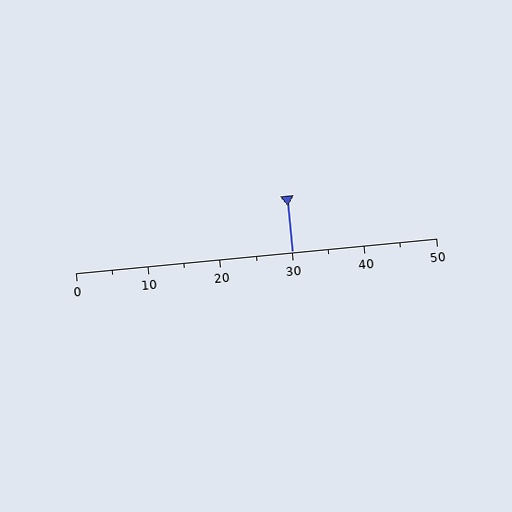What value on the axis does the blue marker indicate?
The marker indicates approximately 30.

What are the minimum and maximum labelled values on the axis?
The axis runs from 0 to 50.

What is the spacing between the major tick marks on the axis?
The major ticks are spaced 10 apart.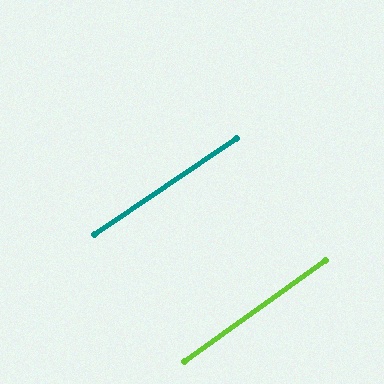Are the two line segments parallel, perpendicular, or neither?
Parallel — their directions differ by only 1.4°.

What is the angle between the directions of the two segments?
Approximately 1 degree.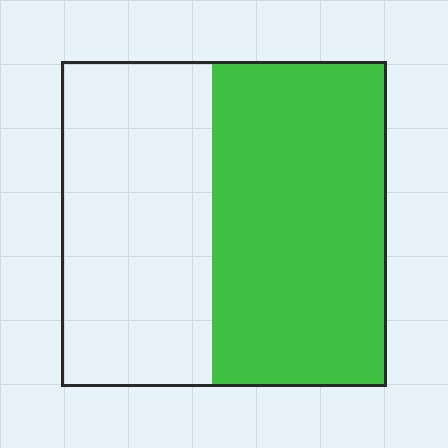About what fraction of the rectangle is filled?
About one half (1/2).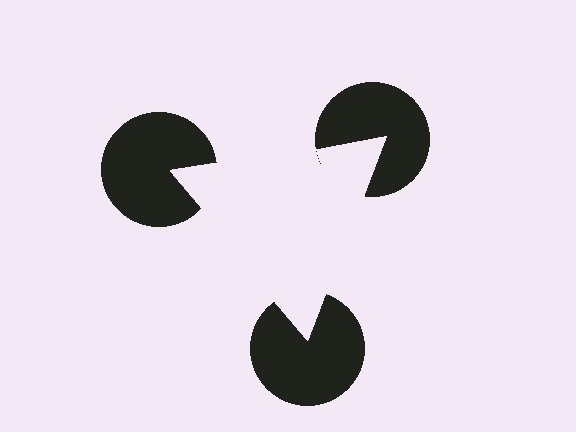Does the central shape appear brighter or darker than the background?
It typically appears slightly brighter than the background, even though no actual brightness change is drawn.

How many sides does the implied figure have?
3 sides.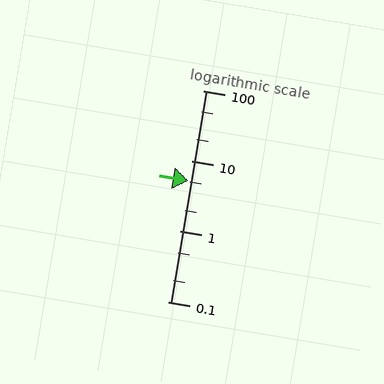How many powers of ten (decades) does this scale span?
The scale spans 3 decades, from 0.1 to 100.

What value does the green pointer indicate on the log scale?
The pointer indicates approximately 5.3.